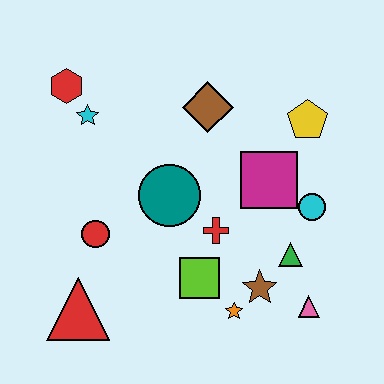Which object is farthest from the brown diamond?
The red triangle is farthest from the brown diamond.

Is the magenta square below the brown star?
No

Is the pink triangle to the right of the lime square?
Yes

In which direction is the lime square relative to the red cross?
The lime square is below the red cross.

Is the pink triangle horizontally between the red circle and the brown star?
No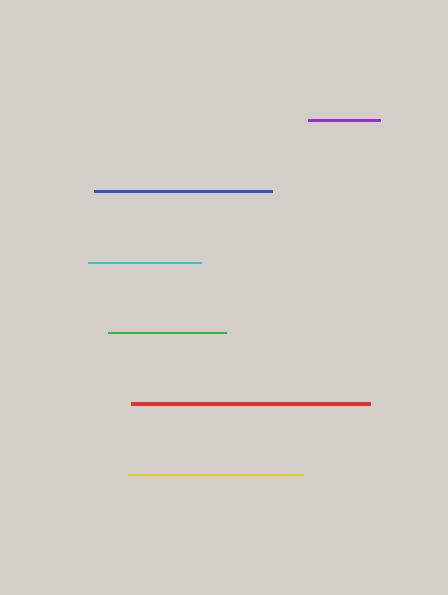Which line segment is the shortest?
The purple line is the shortest at approximately 72 pixels.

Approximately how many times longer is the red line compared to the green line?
The red line is approximately 2.0 times the length of the green line.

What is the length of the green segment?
The green segment is approximately 118 pixels long.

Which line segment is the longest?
The red line is the longest at approximately 238 pixels.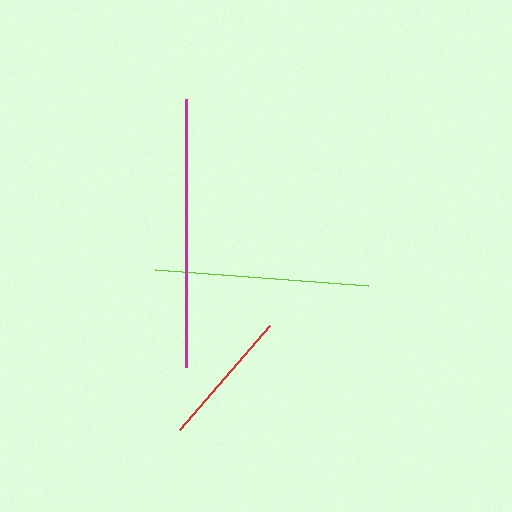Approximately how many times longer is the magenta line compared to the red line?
The magenta line is approximately 2.0 times the length of the red line.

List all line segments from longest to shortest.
From longest to shortest: magenta, lime, red.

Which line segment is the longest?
The magenta line is the longest at approximately 268 pixels.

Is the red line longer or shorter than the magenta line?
The magenta line is longer than the red line.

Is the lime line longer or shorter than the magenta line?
The magenta line is longer than the lime line.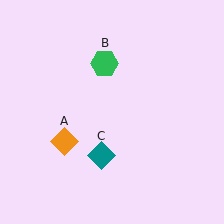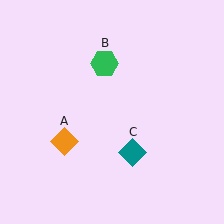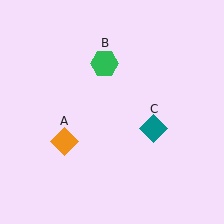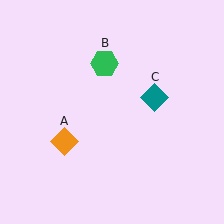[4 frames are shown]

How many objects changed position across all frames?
1 object changed position: teal diamond (object C).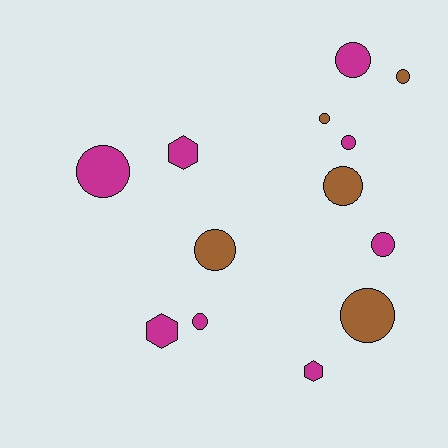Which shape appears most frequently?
Circle, with 10 objects.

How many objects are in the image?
There are 13 objects.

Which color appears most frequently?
Magenta, with 8 objects.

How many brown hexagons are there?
There are no brown hexagons.